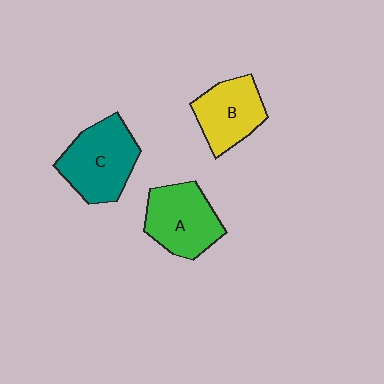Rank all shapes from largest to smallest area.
From largest to smallest: C (teal), A (green), B (yellow).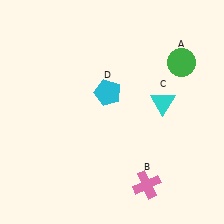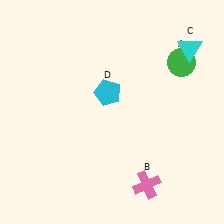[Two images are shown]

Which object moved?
The cyan triangle (C) moved up.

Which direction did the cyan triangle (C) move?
The cyan triangle (C) moved up.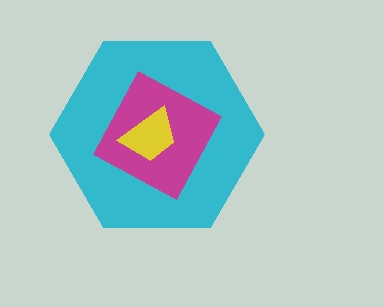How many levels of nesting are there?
3.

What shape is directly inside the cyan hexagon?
The magenta diamond.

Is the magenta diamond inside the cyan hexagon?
Yes.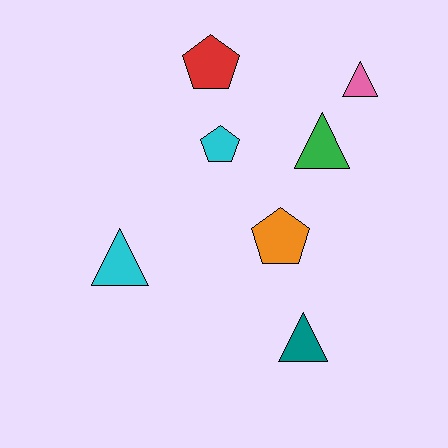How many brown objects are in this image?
There are no brown objects.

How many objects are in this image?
There are 7 objects.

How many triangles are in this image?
There are 4 triangles.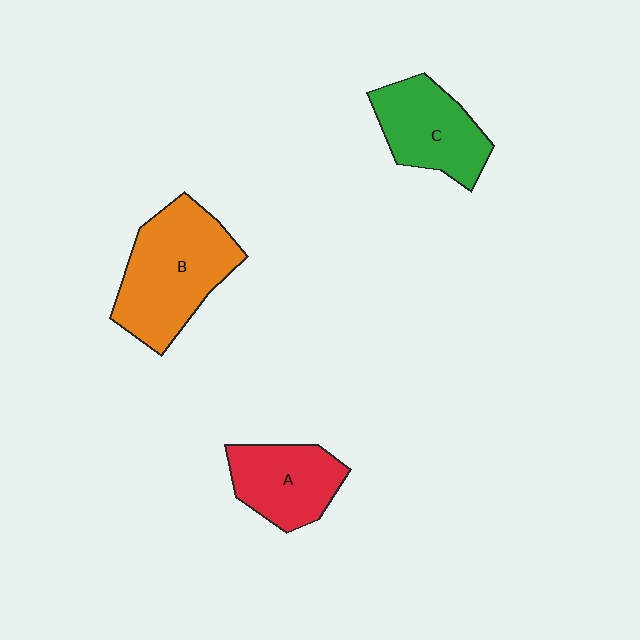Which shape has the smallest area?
Shape A (red).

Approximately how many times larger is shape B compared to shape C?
Approximately 1.4 times.